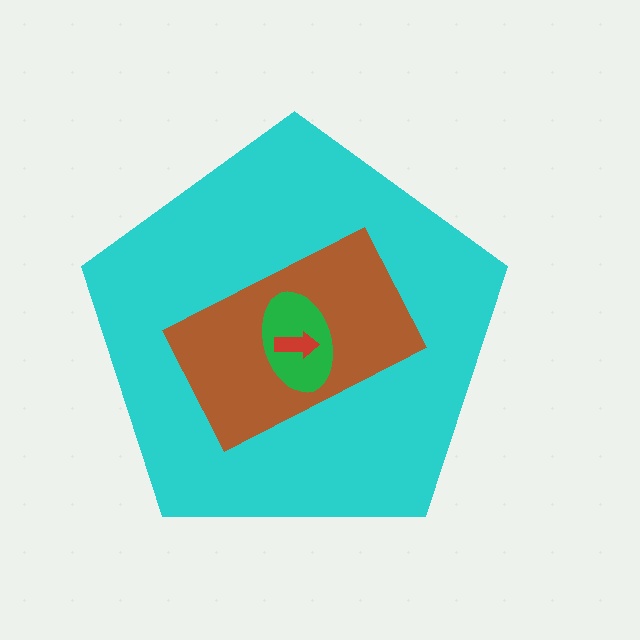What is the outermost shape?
The cyan pentagon.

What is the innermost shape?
The red arrow.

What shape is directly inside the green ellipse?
The red arrow.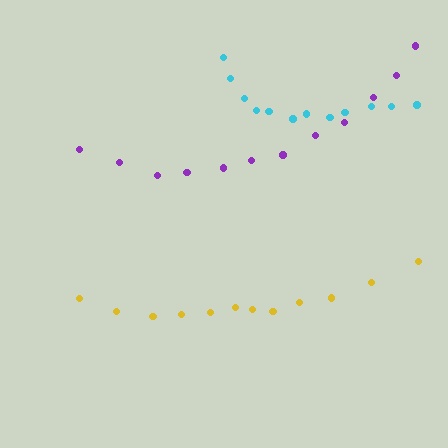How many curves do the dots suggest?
There are 3 distinct paths.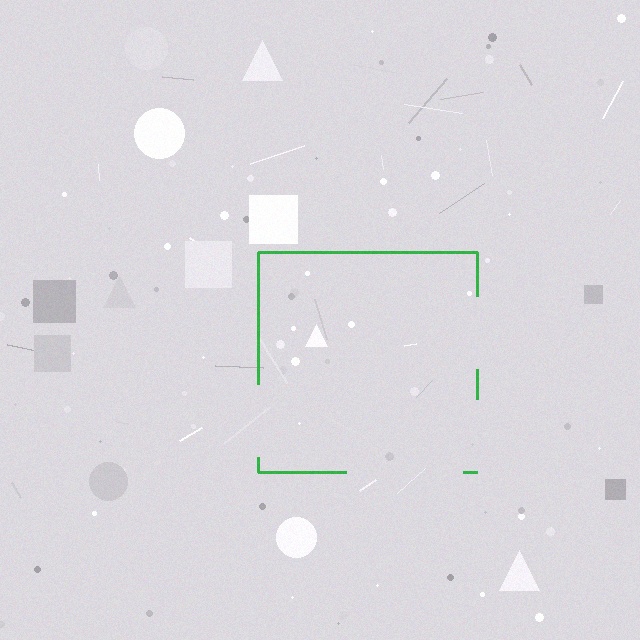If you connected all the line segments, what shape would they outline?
They would outline a square.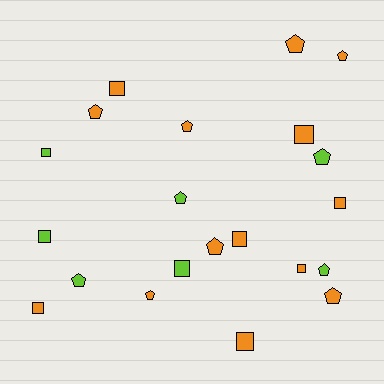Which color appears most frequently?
Orange, with 14 objects.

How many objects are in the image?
There are 21 objects.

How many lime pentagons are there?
There are 4 lime pentagons.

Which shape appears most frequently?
Pentagon, with 11 objects.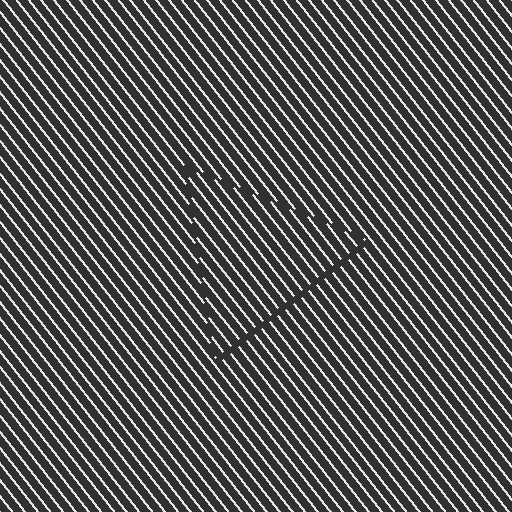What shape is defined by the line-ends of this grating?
An illusory triangle. The interior of the shape contains the same grating, shifted by half a period — the contour is defined by the phase discontinuity where line-ends from the inner and outer gratings abut.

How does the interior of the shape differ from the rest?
The interior of the shape contains the same grating, shifted by half a period — the contour is defined by the phase discontinuity where line-ends from the inner and outer gratings abut.